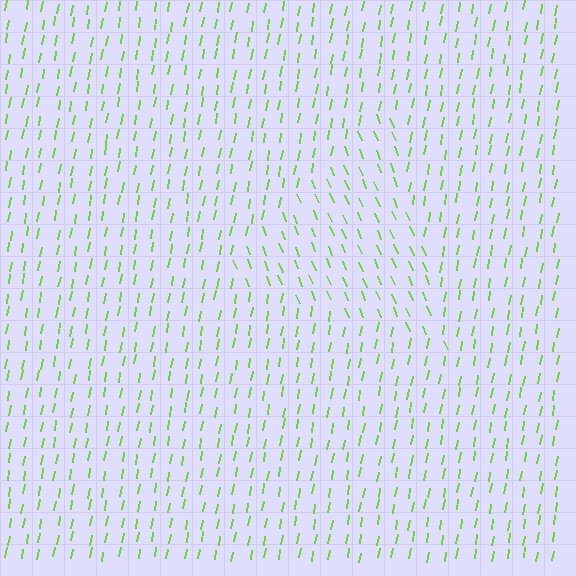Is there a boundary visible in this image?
Yes, there is a texture boundary formed by a change in line orientation.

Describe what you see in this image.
The image is filled with small lime line segments. A triangle region in the image has lines oriented differently from the surrounding lines, creating a visible texture boundary.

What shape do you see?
I see a triangle.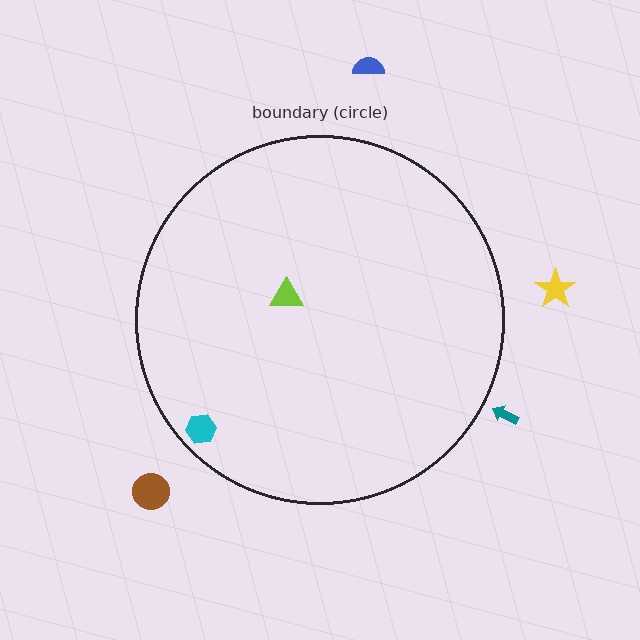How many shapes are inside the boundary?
2 inside, 4 outside.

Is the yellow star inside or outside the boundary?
Outside.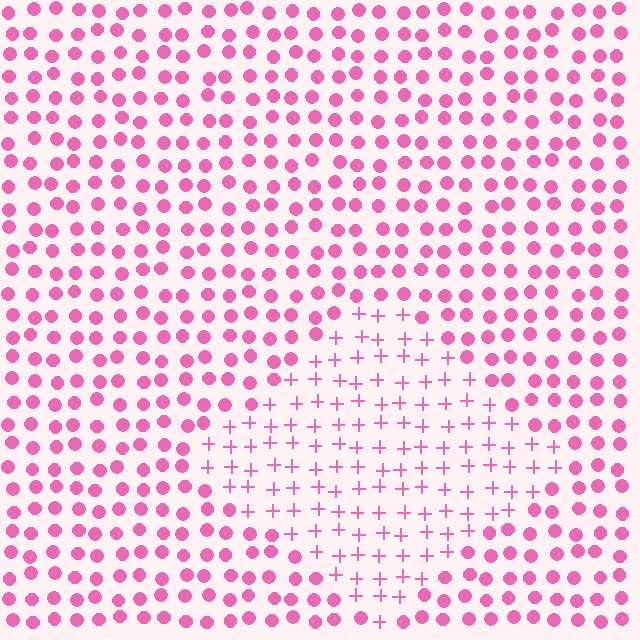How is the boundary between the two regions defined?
The boundary is defined by a change in element shape: plus signs inside vs. circles outside. All elements share the same color and spacing.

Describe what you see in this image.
The image is filled with small pink elements arranged in a uniform grid. A diamond-shaped region contains plus signs, while the surrounding area contains circles. The boundary is defined purely by the change in element shape.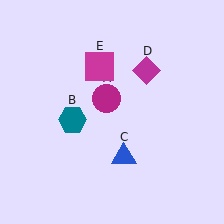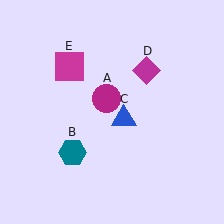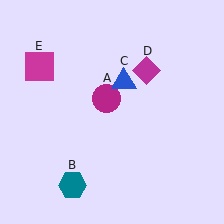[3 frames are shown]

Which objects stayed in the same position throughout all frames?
Magenta circle (object A) and magenta diamond (object D) remained stationary.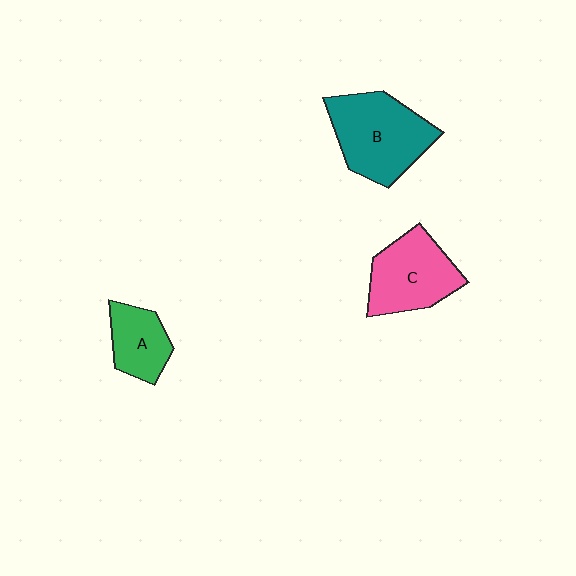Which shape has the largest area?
Shape B (teal).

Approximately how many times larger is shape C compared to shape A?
Approximately 1.6 times.